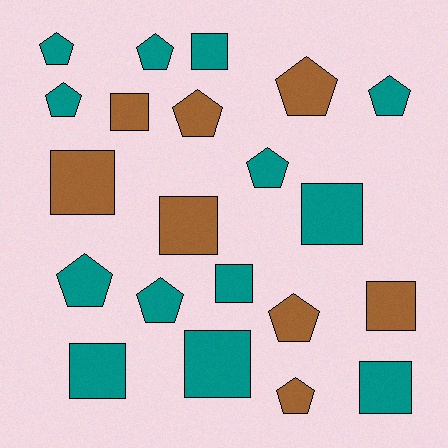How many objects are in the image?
There are 21 objects.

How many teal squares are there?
There are 6 teal squares.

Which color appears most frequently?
Teal, with 13 objects.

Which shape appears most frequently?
Pentagon, with 11 objects.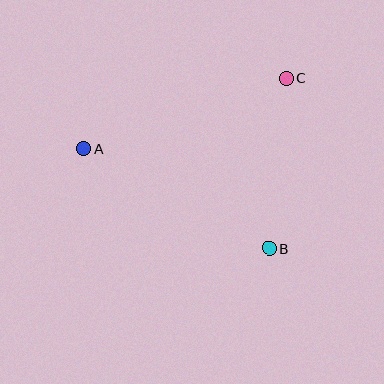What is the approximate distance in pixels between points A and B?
The distance between A and B is approximately 211 pixels.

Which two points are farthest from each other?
Points A and C are farthest from each other.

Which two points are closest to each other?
Points B and C are closest to each other.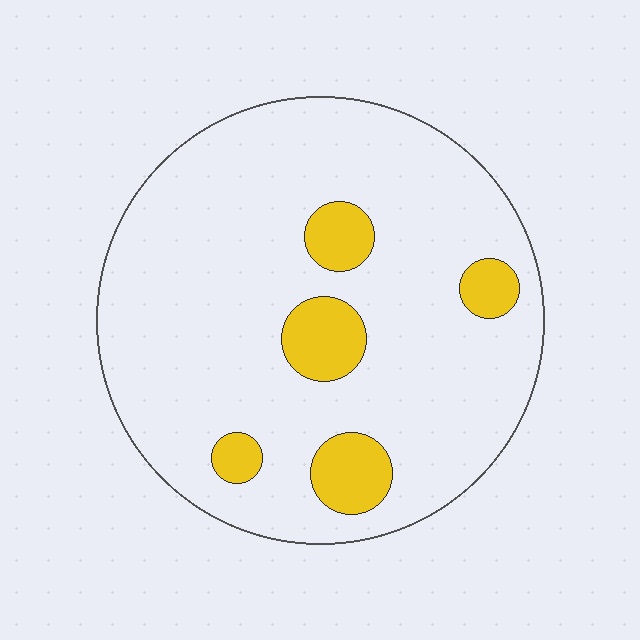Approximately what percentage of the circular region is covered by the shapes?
Approximately 15%.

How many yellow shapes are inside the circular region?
5.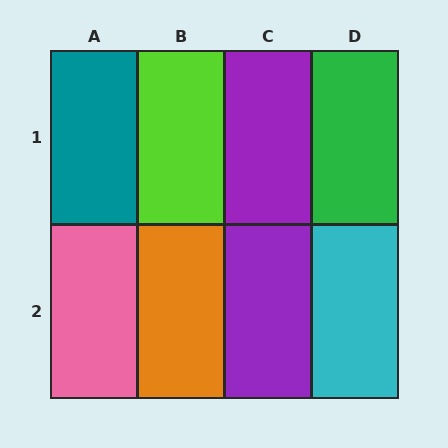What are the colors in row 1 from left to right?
Teal, lime, purple, green.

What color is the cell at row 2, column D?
Cyan.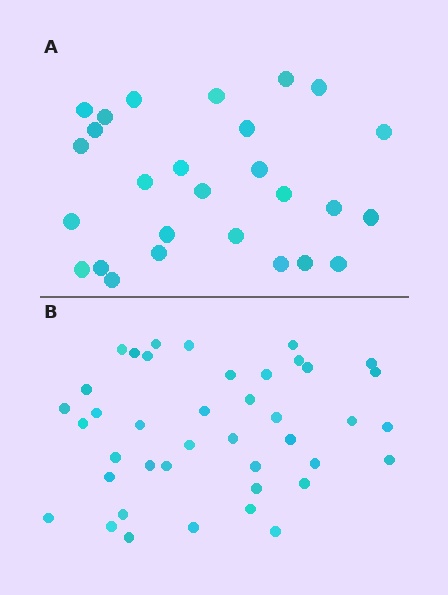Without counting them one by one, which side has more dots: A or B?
Region B (the bottom region) has more dots.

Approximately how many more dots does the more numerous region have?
Region B has approximately 15 more dots than region A.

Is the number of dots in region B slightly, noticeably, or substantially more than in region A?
Region B has substantially more. The ratio is roughly 1.5 to 1.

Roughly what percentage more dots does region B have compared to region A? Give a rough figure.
About 50% more.